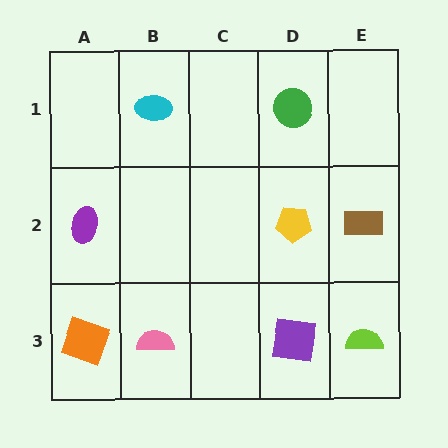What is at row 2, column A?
A purple ellipse.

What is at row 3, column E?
A lime semicircle.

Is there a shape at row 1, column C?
No, that cell is empty.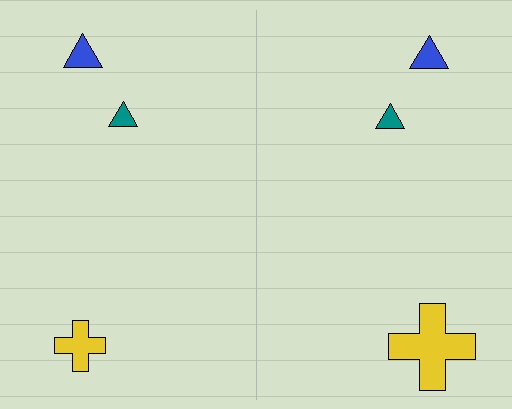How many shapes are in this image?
There are 6 shapes in this image.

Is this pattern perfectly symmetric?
No, the pattern is not perfectly symmetric. The yellow cross on the right side has a different size than its mirror counterpart.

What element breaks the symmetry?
The yellow cross on the right side has a different size than its mirror counterpart.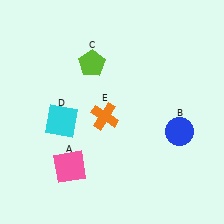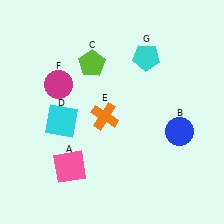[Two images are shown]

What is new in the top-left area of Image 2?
A magenta circle (F) was added in the top-left area of Image 2.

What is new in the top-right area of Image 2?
A cyan pentagon (G) was added in the top-right area of Image 2.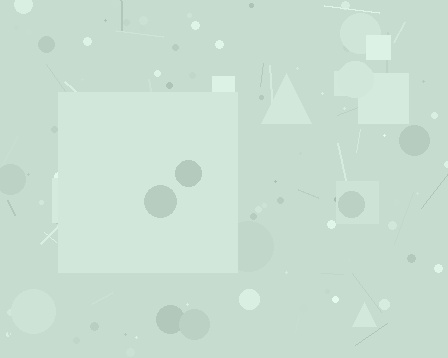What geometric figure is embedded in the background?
A square is embedded in the background.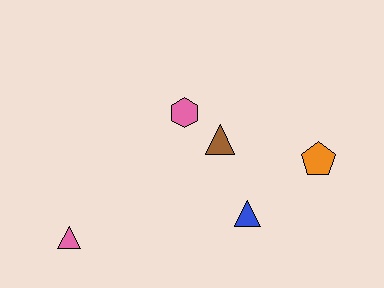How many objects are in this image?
There are 5 objects.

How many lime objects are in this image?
There are no lime objects.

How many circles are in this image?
There are no circles.